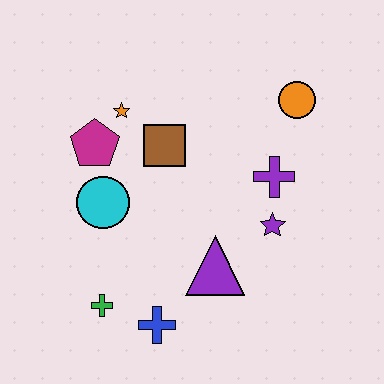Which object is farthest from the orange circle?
The green cross is farthest from the orange circle.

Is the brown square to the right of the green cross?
Yes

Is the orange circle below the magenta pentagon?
No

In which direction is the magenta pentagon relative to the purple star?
The magenta pentagon is to the left of the purple star.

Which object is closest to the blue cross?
The green cross is closest to the blue cross.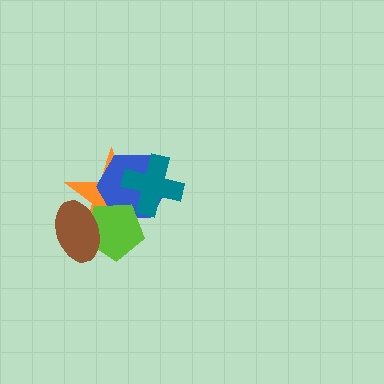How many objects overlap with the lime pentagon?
3 objects overlap with the lime pentagon.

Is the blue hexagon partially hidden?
Yes, it is partially covered by another shape.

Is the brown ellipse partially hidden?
No, no other shape covers it.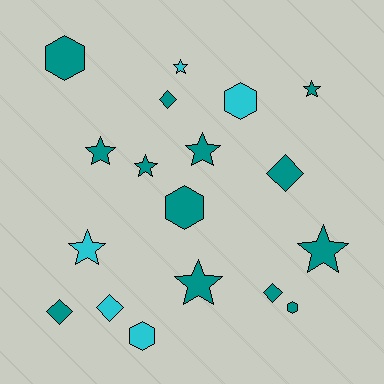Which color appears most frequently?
Teal, with 13 objects.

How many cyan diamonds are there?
There is 1 cyan diamond.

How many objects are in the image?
There are 18 objects.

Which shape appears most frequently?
Star, with 8 objects.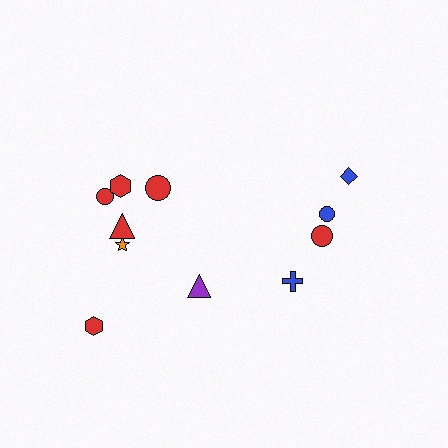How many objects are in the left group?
There are 7 objects.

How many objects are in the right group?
There are 4 objects.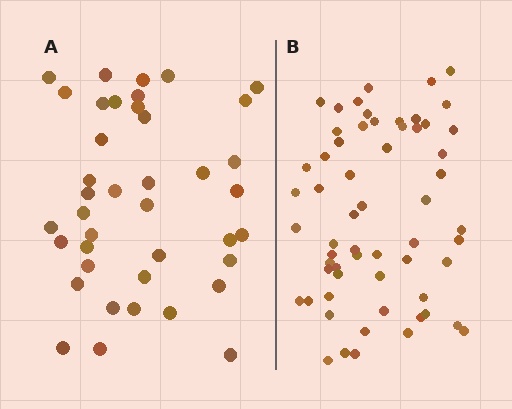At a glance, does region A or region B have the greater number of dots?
Region B (the right region) has more dots.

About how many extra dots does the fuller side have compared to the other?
Region B has approximately 20 more dots than region A.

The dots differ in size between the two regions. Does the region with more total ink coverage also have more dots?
No. Region A has more total ink coverage because its dots are larger, but region B actually contains more individual dots. Total area can be misleading — the number of items is what matters here.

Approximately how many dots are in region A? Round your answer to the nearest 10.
About 40 dots.